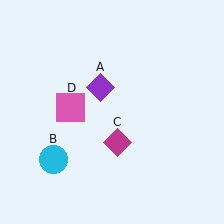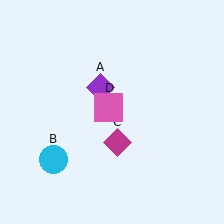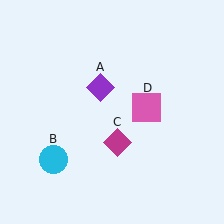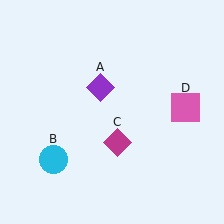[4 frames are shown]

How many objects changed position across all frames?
1 object changed position: pink square (object D).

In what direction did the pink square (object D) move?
The pink square (object D) moved right.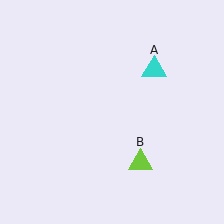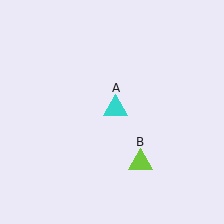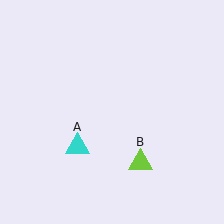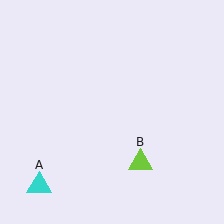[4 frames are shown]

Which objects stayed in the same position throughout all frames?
Lime triangle (object B) remained stationary.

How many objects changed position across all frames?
1 object changed position: cyan triangle (object A).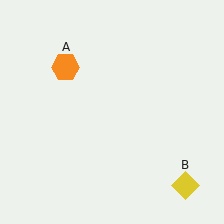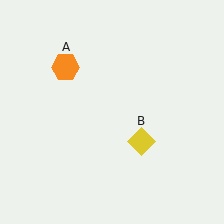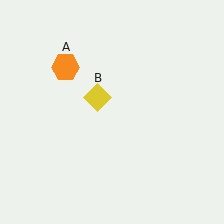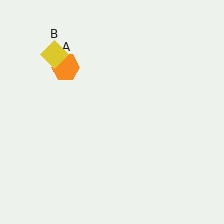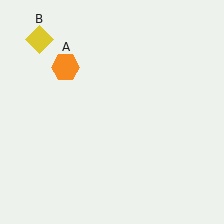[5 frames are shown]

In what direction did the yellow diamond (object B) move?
The yellow diamond (object B) moved up and to the left.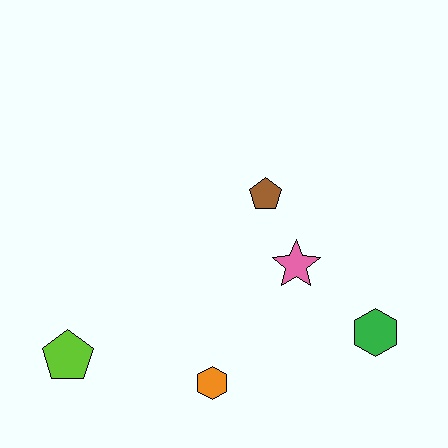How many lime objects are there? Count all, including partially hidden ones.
There is 1 lime object.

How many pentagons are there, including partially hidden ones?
There are 2 pentagons.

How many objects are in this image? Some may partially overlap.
There are 5 objects.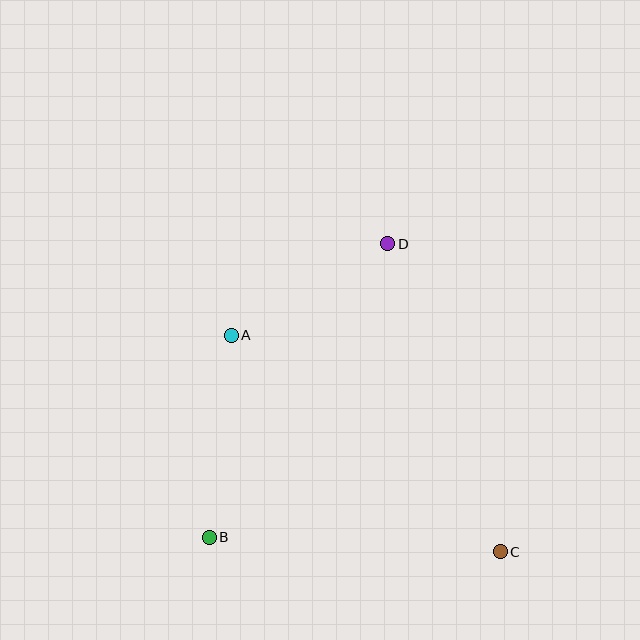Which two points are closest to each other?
Points A and D are closest to each other.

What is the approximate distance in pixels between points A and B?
The distance between A and B is approximately 203 pixels.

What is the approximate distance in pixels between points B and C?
The distance between B and C is approximately 292 pixels.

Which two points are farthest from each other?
Points A and C are farthest from each other.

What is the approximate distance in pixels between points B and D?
The distance between B and D is approximately 344 pixels.